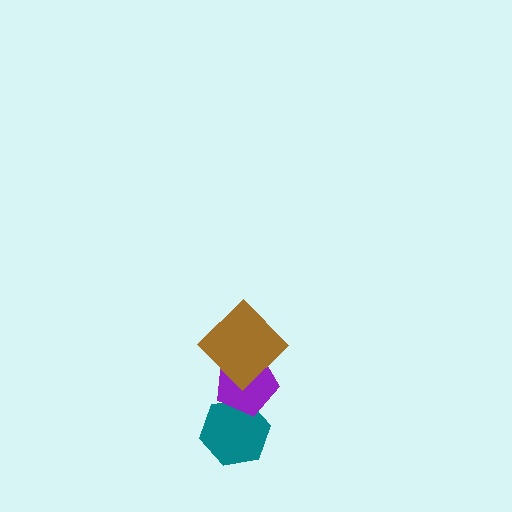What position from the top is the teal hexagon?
The teal hexagon is 3rd from the top.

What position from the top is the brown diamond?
The brown diamond is 1st from the top.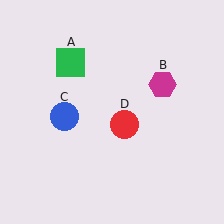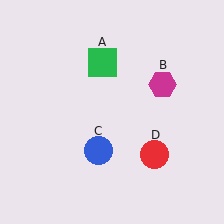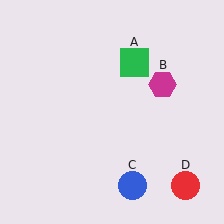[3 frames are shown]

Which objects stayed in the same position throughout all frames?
Magenta hexagon (object B) remained stationary.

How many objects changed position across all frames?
3 objects changed position: green square (object A), blue circle (object C), red circle (object D).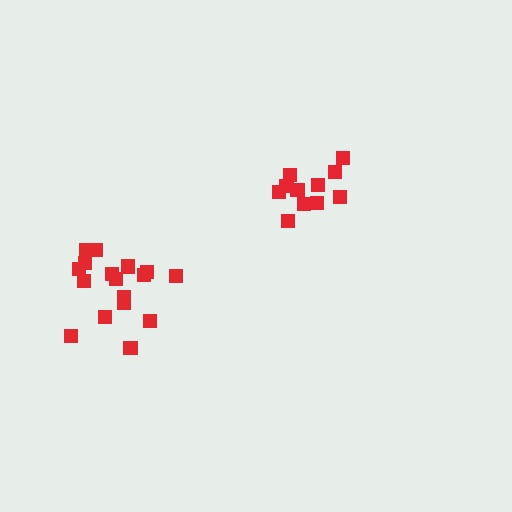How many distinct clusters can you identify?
There are 2 distinct clusters.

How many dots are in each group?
Group 1: 11 dots, Group 2: 17 dots (28 total).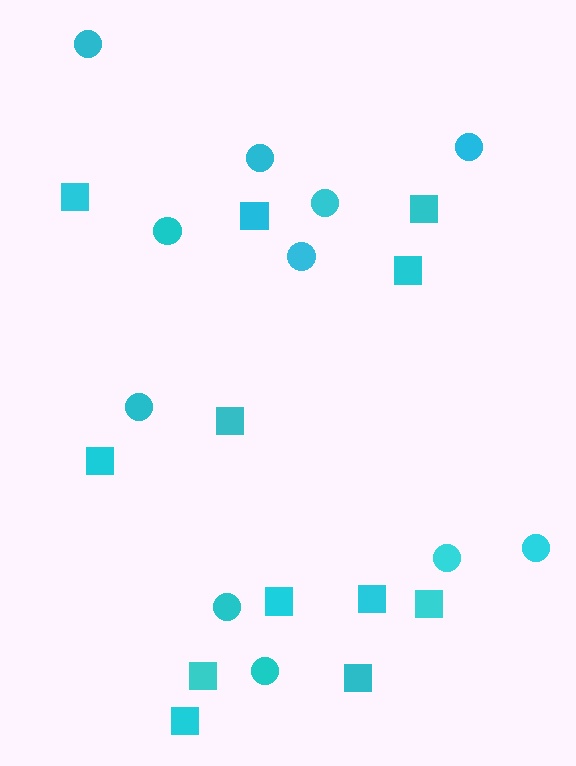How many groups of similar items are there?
There are 2 groups: one group of circles (11) and one group of squares (12).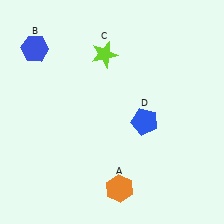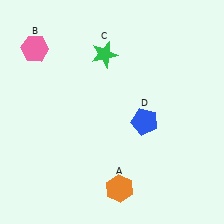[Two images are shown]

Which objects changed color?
B changed from blue to pink. C changed from lime to green.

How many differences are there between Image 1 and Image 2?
There are 2 differences between the two images.